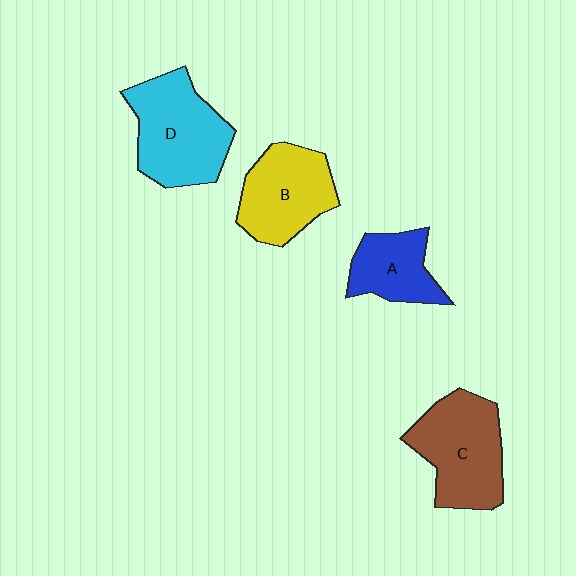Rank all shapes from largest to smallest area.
From largest to smallest: D (cyan), C (brown), B (yellow), A (blue).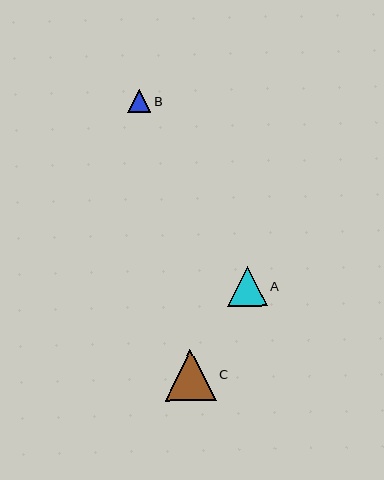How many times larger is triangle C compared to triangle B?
Triangle C is approximately 2.2 times the size of triangle B.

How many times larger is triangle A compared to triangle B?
Triangle A is approximately 1.8 times the size of triangle B.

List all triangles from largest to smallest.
From largest to smallest: C, A, B.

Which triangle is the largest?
Triangle C is the largest with a size of approximately 51 pixels.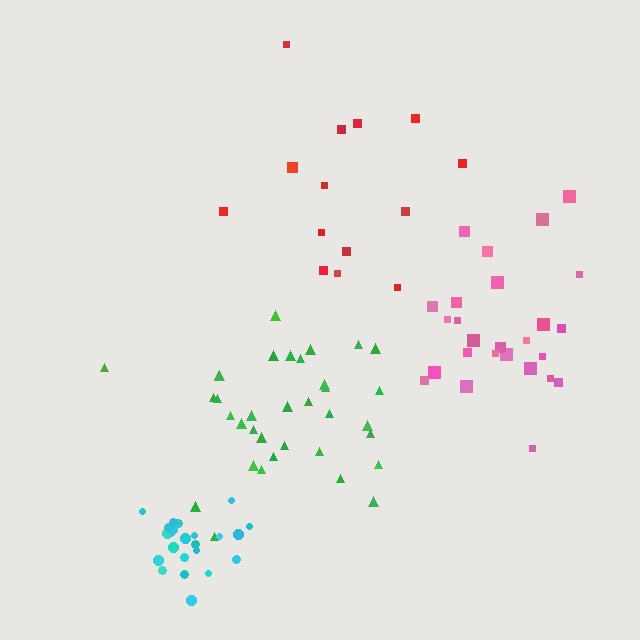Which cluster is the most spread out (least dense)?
Red.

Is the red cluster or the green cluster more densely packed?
Green.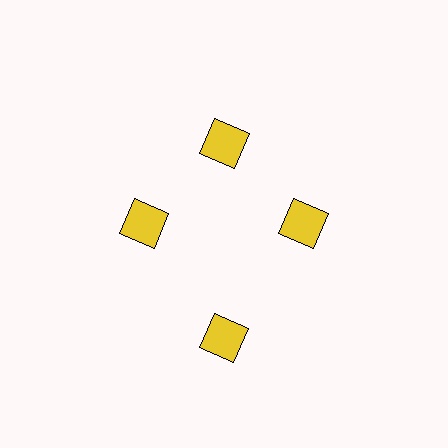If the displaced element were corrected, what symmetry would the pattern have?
It would have 4-fold rotational symmetry — the pattern would map onto itself every 90 degrees.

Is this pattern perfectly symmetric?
No. The 4 yellow squares are arranged in a ring, but one element near the 6 o'clock position is pushed outward from the center, breaking the 4-fold rotational symmetry.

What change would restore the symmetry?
The symmetry would be restored by moving it inward, back onto the ring so that all 4 squares sit at equal angles and equal distance from the center.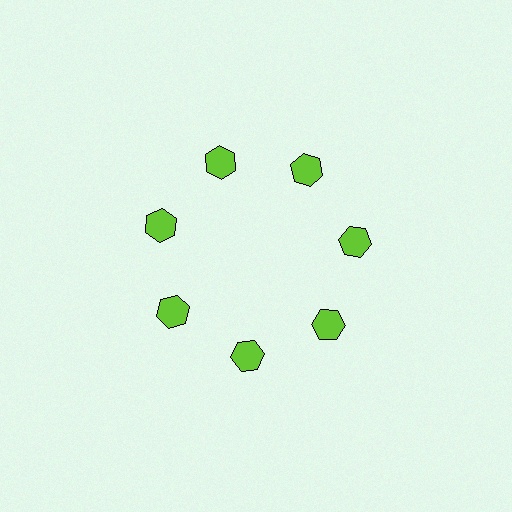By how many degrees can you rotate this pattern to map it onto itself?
The pattern maps onto itself every 51 degrees of rotation.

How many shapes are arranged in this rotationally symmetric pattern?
There are 7 shapes, arranged in 7 groups of 1.